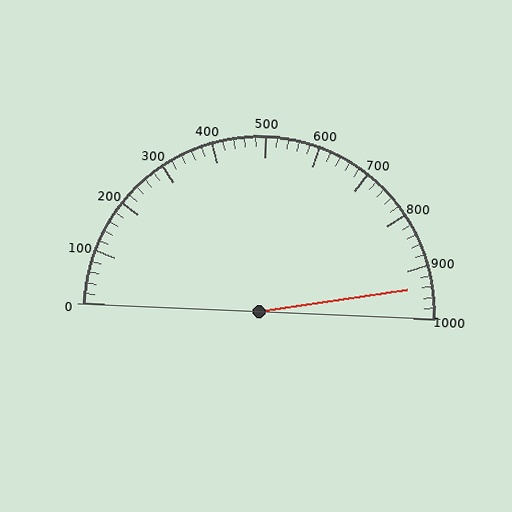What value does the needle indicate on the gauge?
The needle indicates approximately 940.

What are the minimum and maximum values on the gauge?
The gauge ranges from 0 to 1000.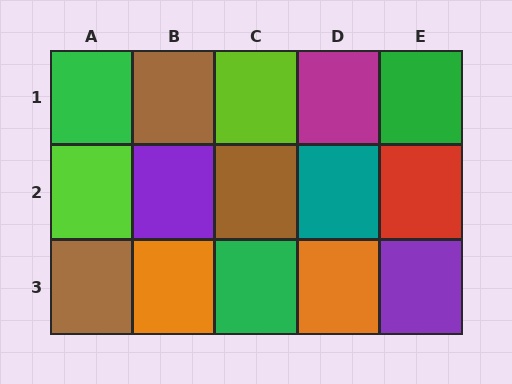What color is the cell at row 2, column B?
Purple.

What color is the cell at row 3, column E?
Purple.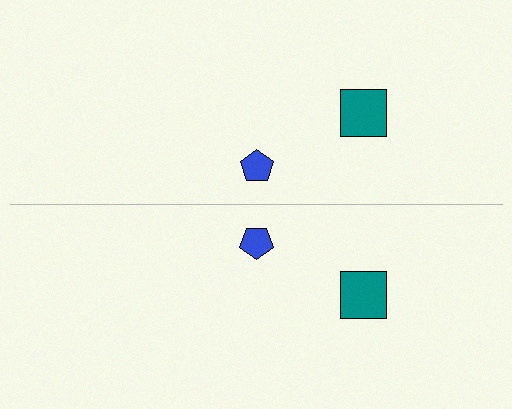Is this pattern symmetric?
Yes, this pattern has bilateral (reflection) symmetry.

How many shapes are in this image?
There are 4 shapes in this image.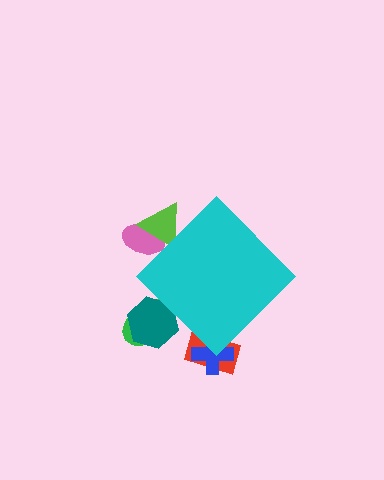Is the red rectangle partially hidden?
Yes, the red rectangle is partially hidden behind the cyan diamond.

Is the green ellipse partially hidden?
Yes, the green ellipse is partially hidden behind the cyan diamond.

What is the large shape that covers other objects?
A cyan diamond.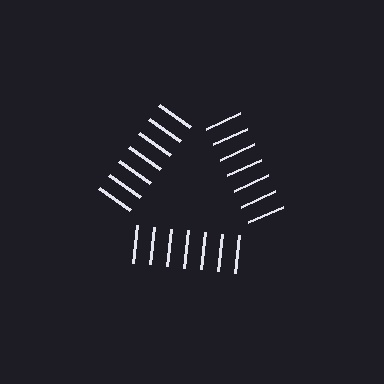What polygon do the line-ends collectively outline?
An illusory triangle — the line segments terminate on its edges but no continuous stroke is drawn.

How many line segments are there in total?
21 — 7 along each of the 3 edges.